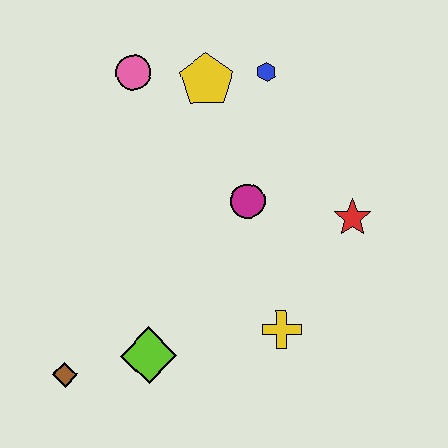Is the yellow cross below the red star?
Yes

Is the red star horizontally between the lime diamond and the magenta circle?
No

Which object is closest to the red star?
The magenta circle is closest to the red star.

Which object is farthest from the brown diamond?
The blue hexagon is farthest from the brown diamond.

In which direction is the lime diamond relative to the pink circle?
The lime diamond is below the pink circle.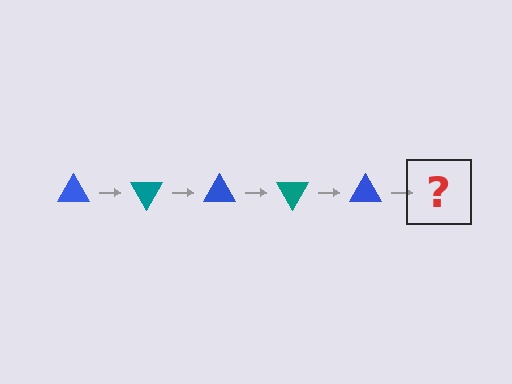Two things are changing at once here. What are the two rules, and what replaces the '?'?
The two rules are that it rotates 60 degrees each step and the color cycles through blue and teal. The '?' should be a teal triangle, rotated 300 degrees from the start.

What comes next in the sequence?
The next element should be a teal triangle, rotated 300 degrees from the start.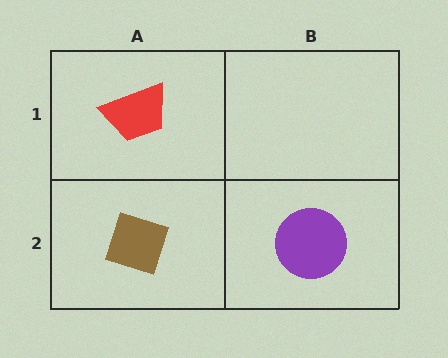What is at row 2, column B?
A purple circle.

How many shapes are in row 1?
1 shape.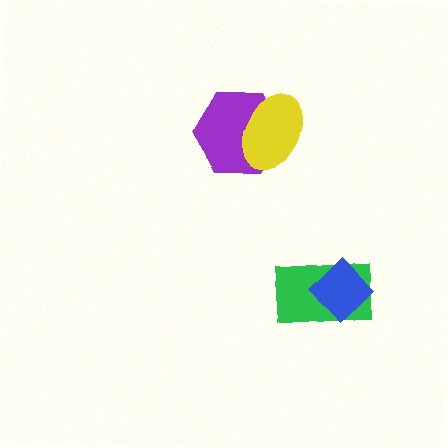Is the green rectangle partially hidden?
Yes, it is partially covered by another shape.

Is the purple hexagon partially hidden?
Yes, it is partially covered by another shape.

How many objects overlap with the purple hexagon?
1 object overlaps with the purple hexagon.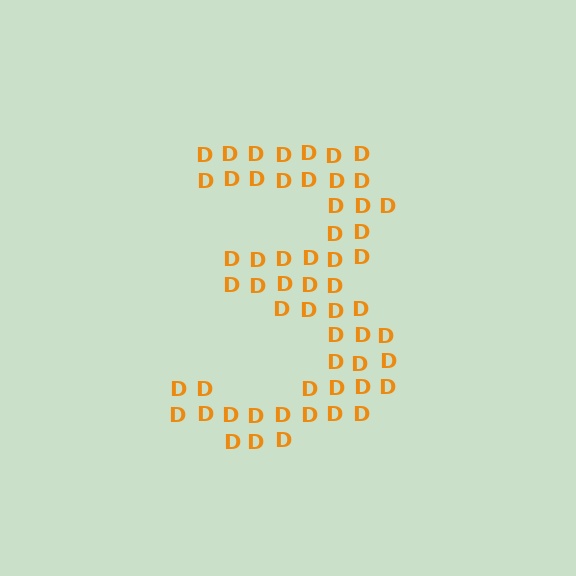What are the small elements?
The small elements are letter D's.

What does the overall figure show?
The overall figure shows the digit 3.